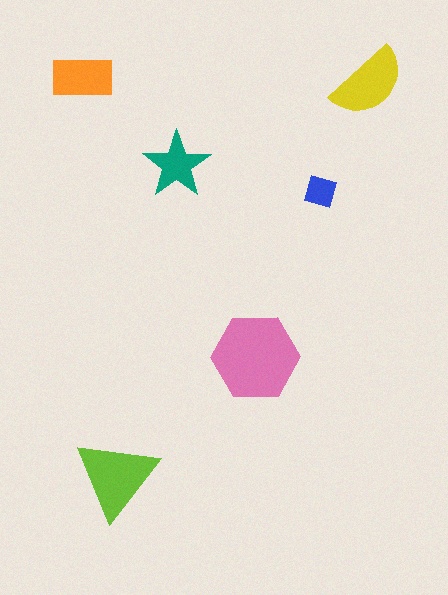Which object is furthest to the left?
The orange rectangle is leftmost.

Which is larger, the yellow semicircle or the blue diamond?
The yellow semicircle.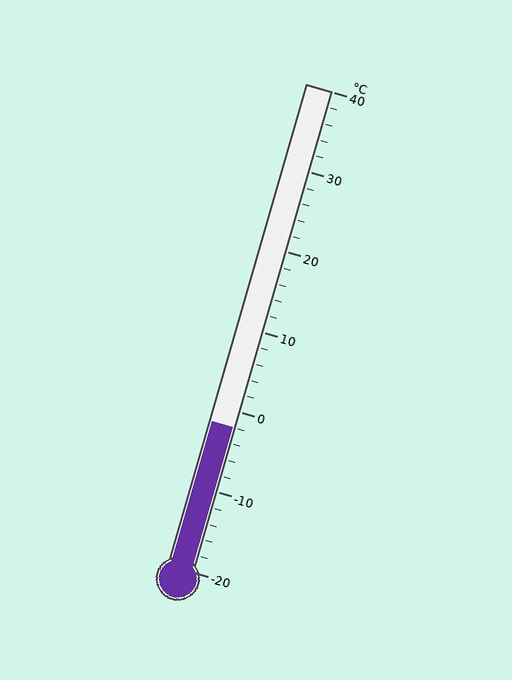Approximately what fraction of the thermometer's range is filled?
The thermometer is filled to approximately 30% of its range.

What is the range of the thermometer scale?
The thermometer scale ranges from -20°C to 40°C.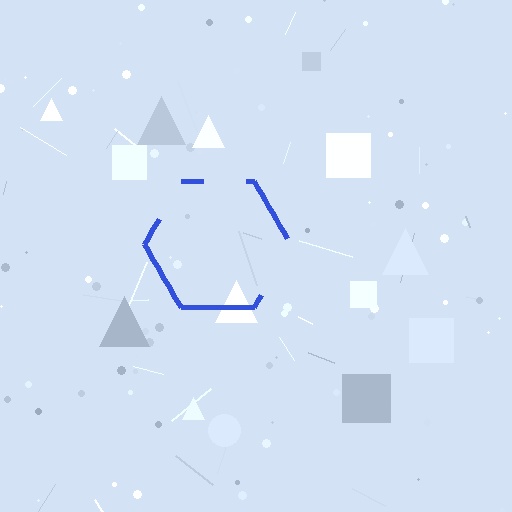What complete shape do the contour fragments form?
The contour fragments form a hexagon.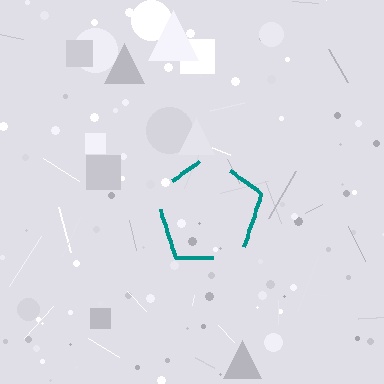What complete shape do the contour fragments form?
The contour fragments form a pentagon.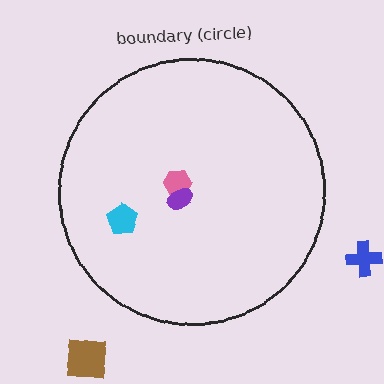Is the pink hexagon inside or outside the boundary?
Inside.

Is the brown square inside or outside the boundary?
Outside.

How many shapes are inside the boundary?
3 inside, 2 outside.